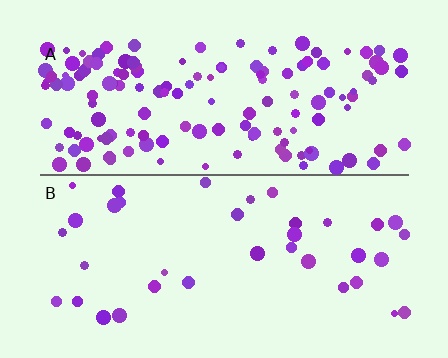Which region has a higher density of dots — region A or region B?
A (the top).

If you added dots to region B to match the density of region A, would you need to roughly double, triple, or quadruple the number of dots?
Approximately quadruple.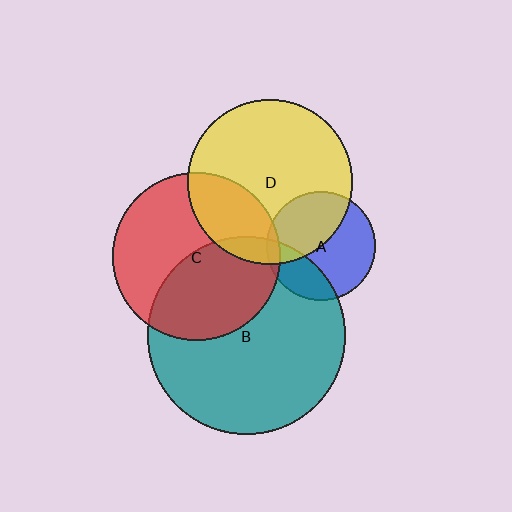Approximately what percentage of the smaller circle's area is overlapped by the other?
Approximately 45%.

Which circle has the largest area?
Circle B (teal).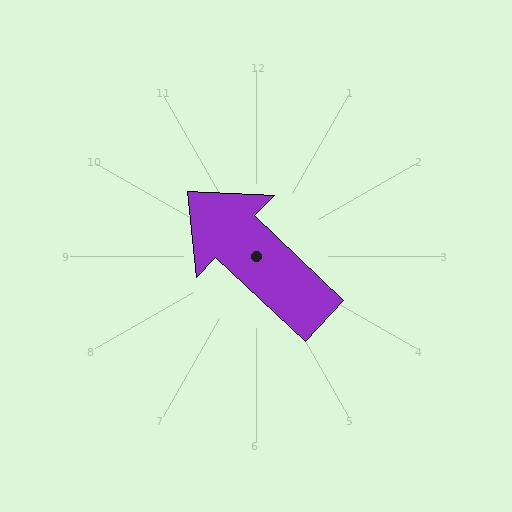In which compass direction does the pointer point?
Northwest.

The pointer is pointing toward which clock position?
Roughly 10 o'clock.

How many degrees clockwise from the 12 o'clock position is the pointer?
Approximately 313 degrees.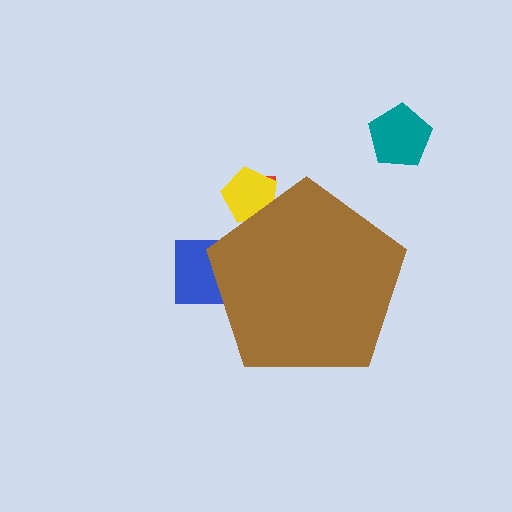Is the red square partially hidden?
Yes, the red square is partially hidden behind the brown pentagon.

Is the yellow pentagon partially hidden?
Yes, the yellow pentagon is partially hidden behind the brown pentagon.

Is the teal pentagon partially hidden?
No, the teal pentagon is fully visible.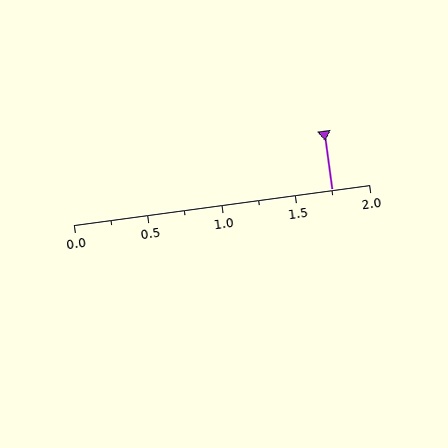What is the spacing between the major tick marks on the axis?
The major ticks are spaced 0.5 apart.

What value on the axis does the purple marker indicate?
The marker indicates approximately 1.75.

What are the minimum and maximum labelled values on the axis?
The axis runs from 0.0 to 2.0.